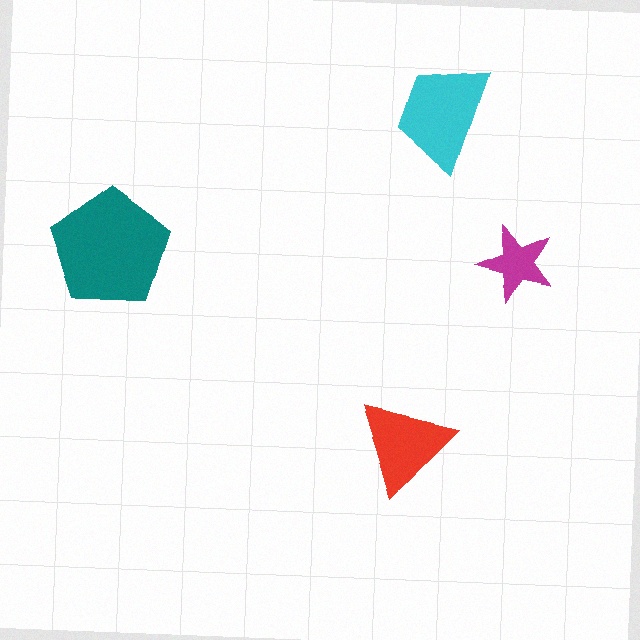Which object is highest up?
The cyan trapezoid is topmost.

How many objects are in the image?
There are 4 objects in the image.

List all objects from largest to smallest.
The teal pentagon, the cyan trapezoid, the red triangle, the magenta star.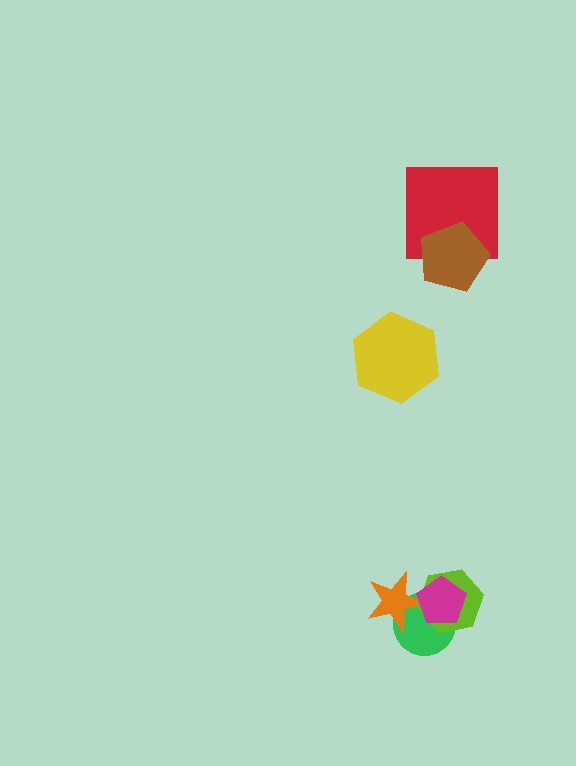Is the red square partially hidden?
Yes, it is partially covered by another shape.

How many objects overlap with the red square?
1 object overlaps with the red square.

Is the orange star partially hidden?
Yes, it is partially covered by another shape.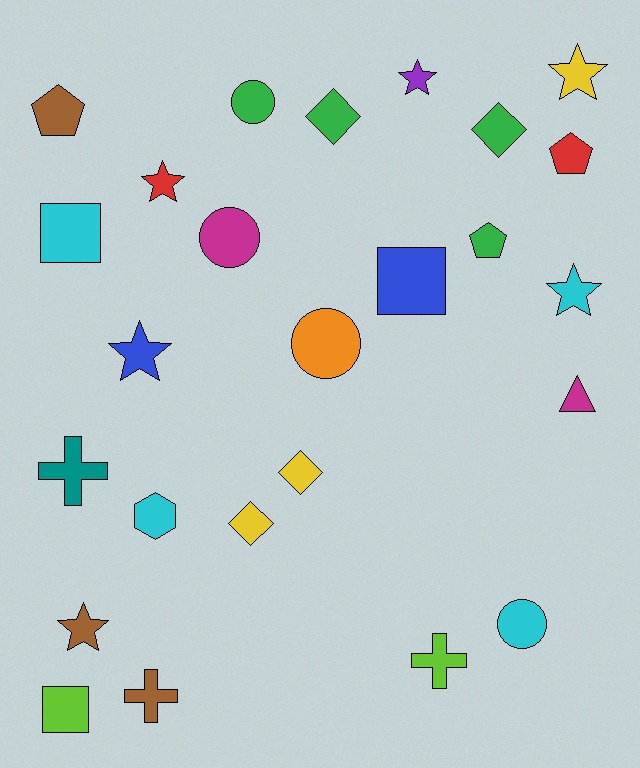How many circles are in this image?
There are 4 circles.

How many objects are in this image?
There are 25 objects.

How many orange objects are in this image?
There is 1 orange object.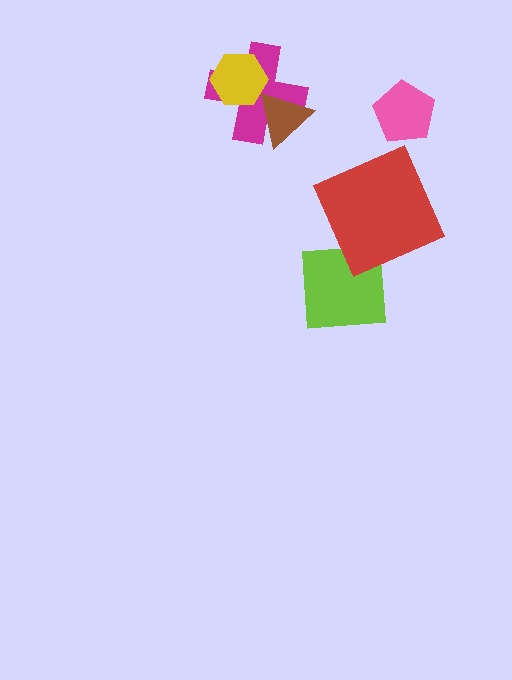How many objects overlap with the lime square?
0 objects overlap with the lime square.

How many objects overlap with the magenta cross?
2 objects overlap with the magenta cross.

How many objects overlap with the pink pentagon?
0 objects overlap with the pink pentagon.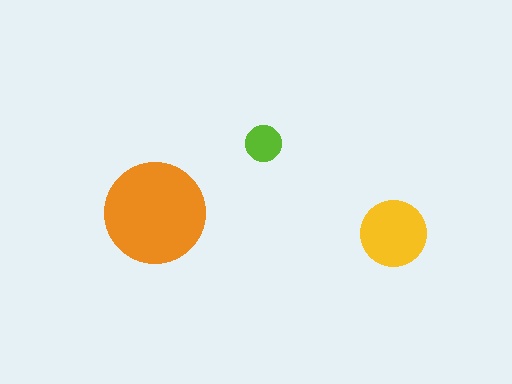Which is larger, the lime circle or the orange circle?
The orange one.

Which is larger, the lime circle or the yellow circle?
The yellow one.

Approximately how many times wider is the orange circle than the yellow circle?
About 1.5 times wider.